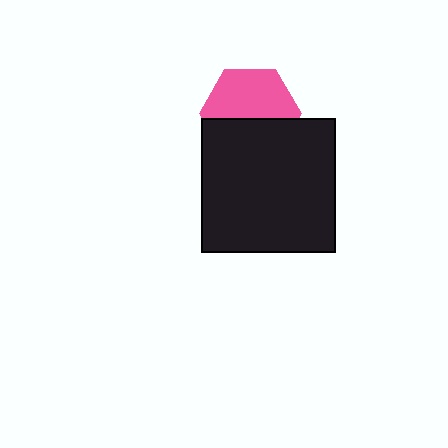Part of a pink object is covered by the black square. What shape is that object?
It is a hexagon.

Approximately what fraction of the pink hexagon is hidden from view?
Roughly 44% of the pink hexagon is hidden behind the black square.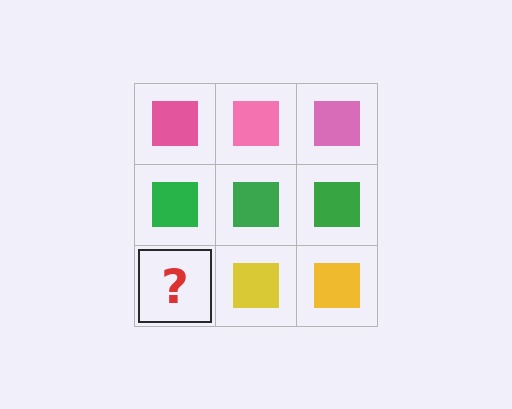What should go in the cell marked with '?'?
The missing cell should contain a yellow square.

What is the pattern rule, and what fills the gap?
The rule is that each row has a consistent color. The gap should be filled with a yellow square.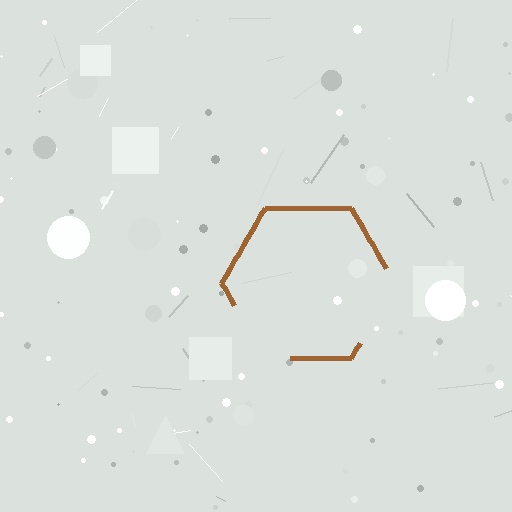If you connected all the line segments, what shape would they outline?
They would outline a hexagon.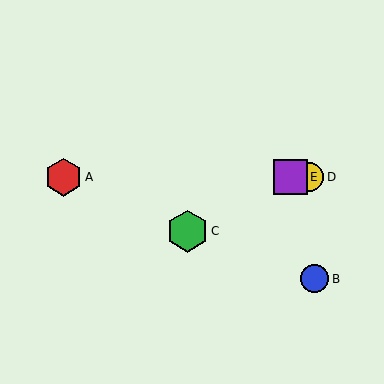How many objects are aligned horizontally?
3 objects (A, D, E) are aligned horizontally.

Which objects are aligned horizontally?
Objects A, D, E are aligned horizontally.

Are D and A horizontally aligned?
Yes, both are at y≈177.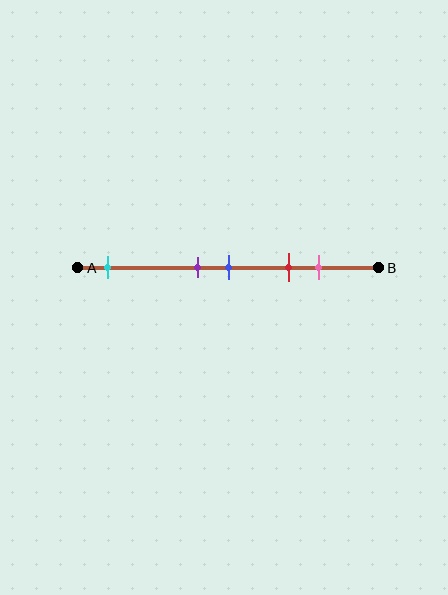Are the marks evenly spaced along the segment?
No, the marks are not evenly spaced.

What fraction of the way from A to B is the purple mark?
The purple mark is approximately 40% (0.4) of the way from A to B.